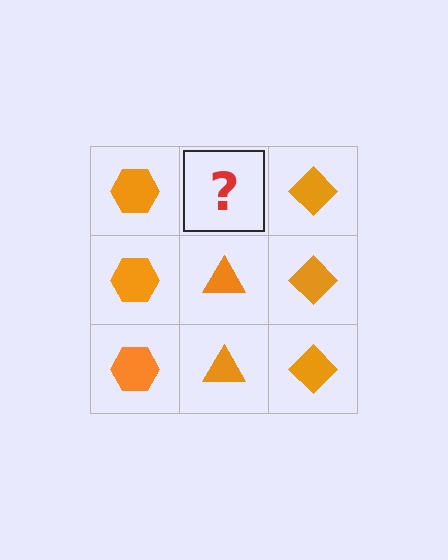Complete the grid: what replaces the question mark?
The question mark should be replaced with an orange triangle.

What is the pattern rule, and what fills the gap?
The rule is that each column has a consistent shape. The gap should be filled with an orange triangle.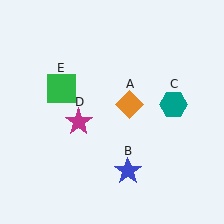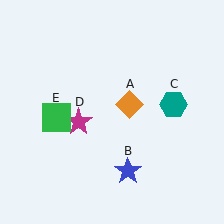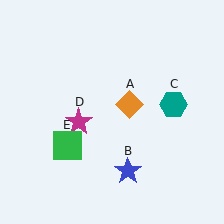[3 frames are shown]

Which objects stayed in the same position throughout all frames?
Orange diamond (object A) and blue star (object B) and teal hexagon (object C) and magenta star (object D) remained stationary.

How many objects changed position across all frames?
1 object changed position: green square (object E).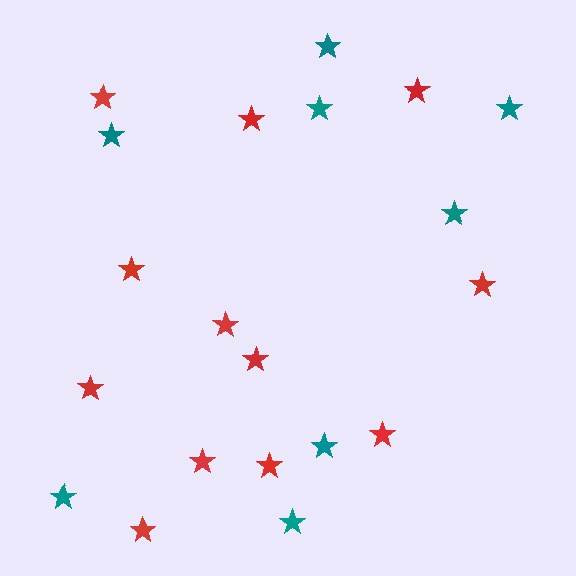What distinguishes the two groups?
There are 2 groups: one group of red stars (12) and one group of teal stars (8).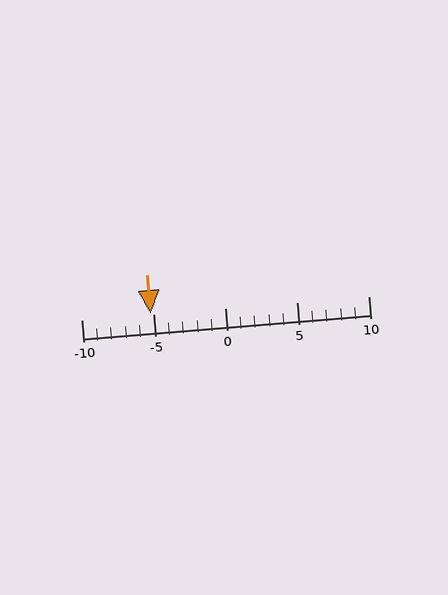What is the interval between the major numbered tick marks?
The major tick marks are spaced 5 units apart.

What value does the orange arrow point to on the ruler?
The orange arrow points to approximately -5.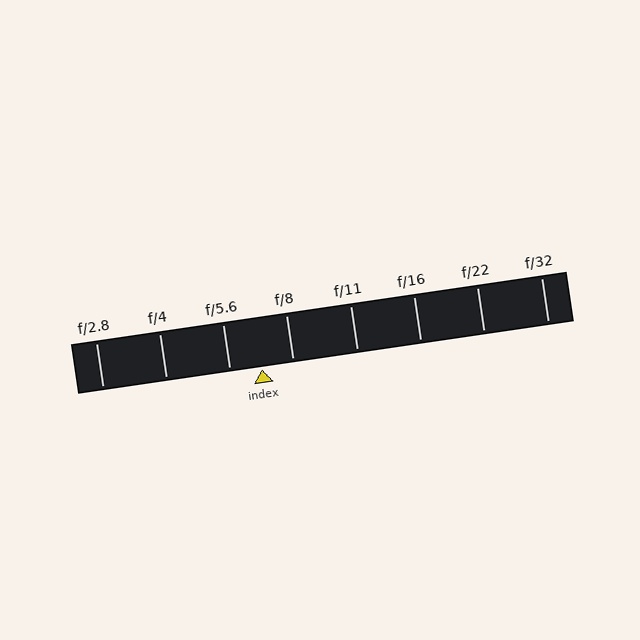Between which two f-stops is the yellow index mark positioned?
The index mark is between f/5.6 and f/8.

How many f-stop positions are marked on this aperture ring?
There are 8 f-stop positions marked.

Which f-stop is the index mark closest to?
The index mark is closest to f/8.